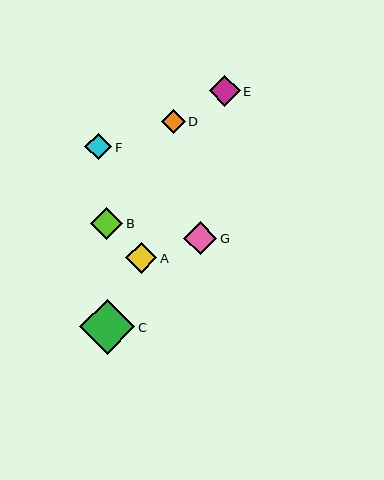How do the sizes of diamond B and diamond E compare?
Diamond B and diamond E are approximately the same size.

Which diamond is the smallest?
Diamond D is the smallest with a size of approximately 24 pixels.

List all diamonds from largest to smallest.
From largest to smallest: C, G, B, A, E, F, D.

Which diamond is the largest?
Diamond C is the largest with a size of approximately 55 pixels.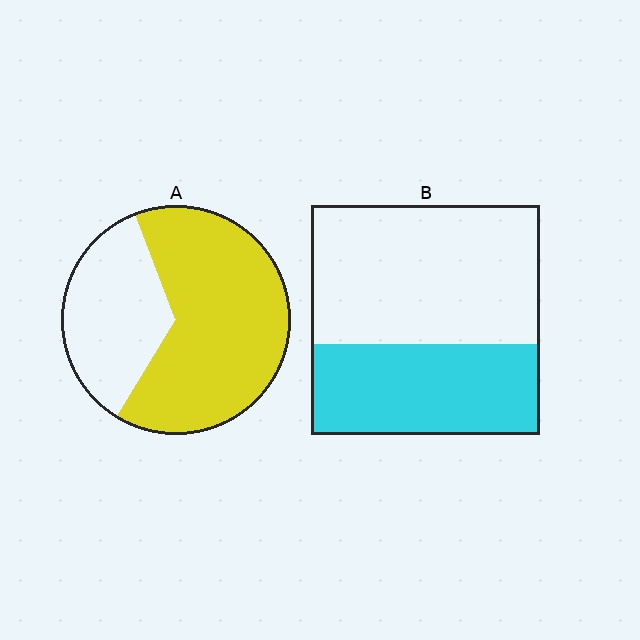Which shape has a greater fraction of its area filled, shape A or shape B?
Shape A.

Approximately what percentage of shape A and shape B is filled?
A is approximately 65% and B is approximately 40%.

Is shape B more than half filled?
No.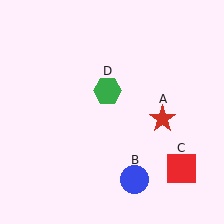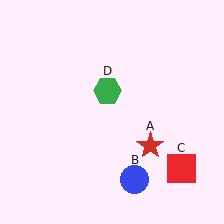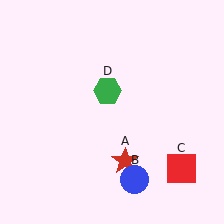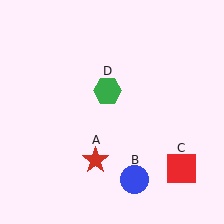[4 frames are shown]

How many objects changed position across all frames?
1 object changed position: red star (object A).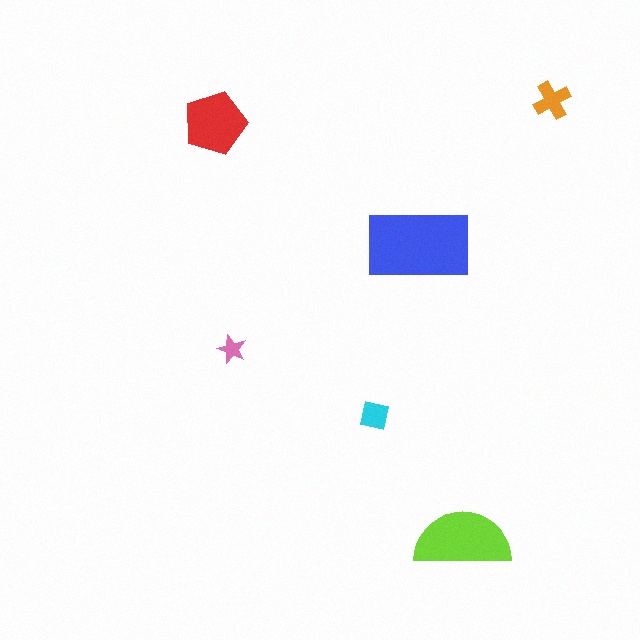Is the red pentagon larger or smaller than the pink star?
Larger.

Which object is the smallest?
The pink star.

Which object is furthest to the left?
The red pentagon is leftmost.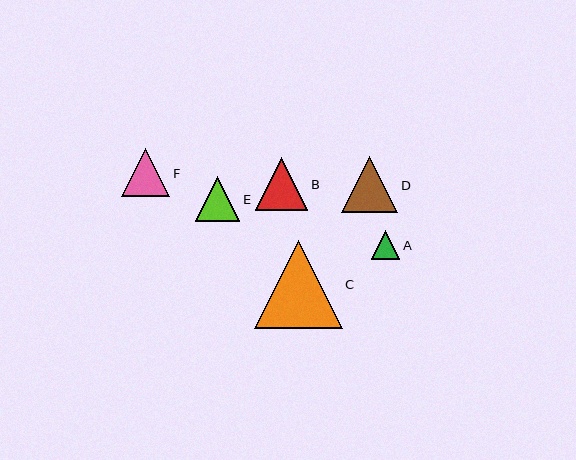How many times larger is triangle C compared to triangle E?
Triangle C is approximately 2.0 times the size of triangle E.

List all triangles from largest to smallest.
From largest to smallest: C, D, B, F, E, A.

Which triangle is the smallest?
Triangle A is the smallest with a size of approximately 28 pixels.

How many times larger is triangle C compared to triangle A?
Triangle C is approximately 3.1 times the size of triangle A.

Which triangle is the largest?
Triangle C is the largest with a size of approximately 88 pixels.